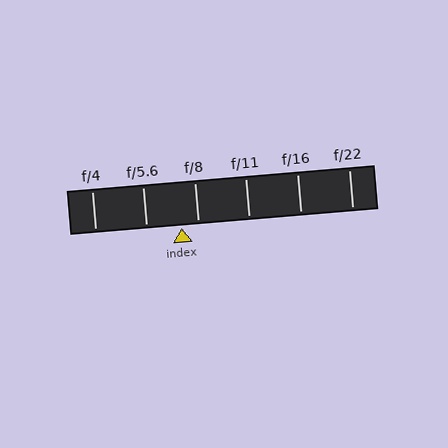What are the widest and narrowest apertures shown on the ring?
The widest aperture shown is f/4 and the narrowest is f/22.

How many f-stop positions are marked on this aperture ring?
There are 6 f-stop positions marked.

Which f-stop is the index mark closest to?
The index mark is closest to f/8.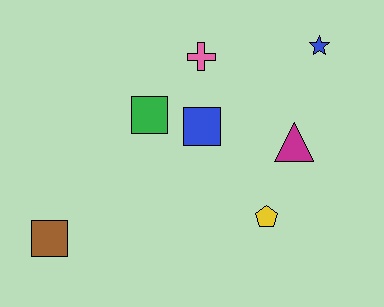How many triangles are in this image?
There is 1 triangle.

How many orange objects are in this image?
There are no orange objects.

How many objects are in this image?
There are 7 objects.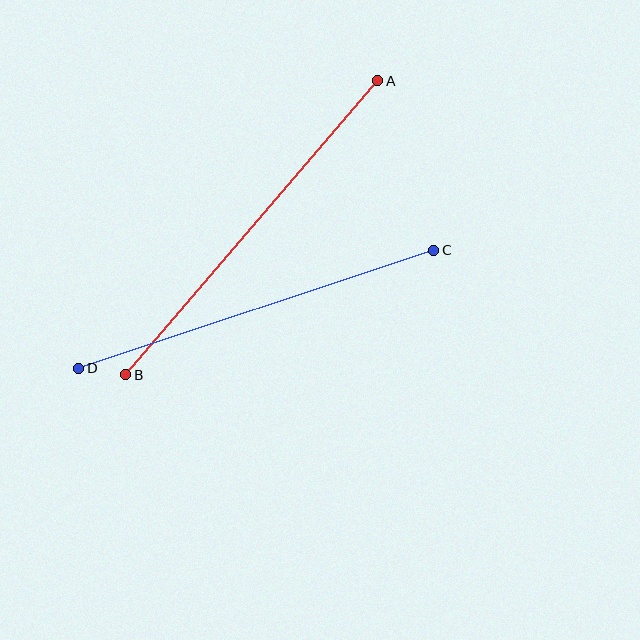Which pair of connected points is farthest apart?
Points A and B are farthest apart.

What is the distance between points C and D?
The distance is approximately 374 pixels.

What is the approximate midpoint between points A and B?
The midpoint is at approximately (252, 228) pixels.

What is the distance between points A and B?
The distance is approximately 387 pixels.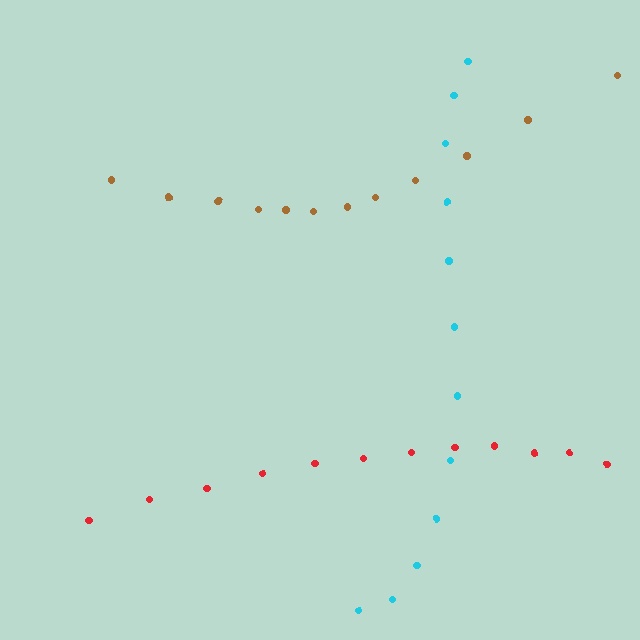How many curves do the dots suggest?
There are 3 distinct paths.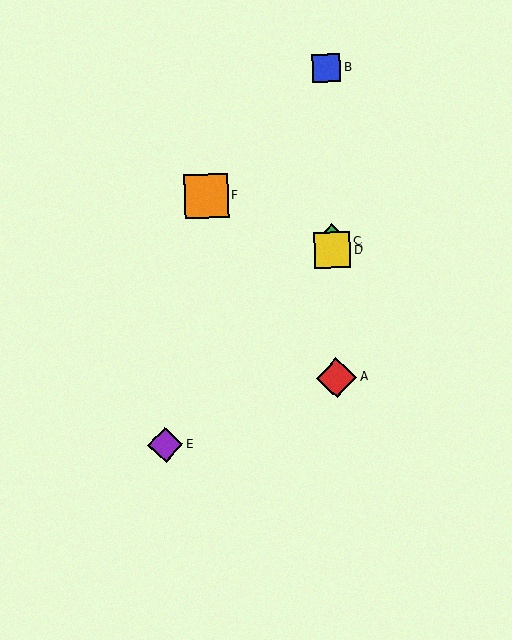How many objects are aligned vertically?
4 objects (A, B, C, D) are aligned vertically.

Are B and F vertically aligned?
No, B is at x≈326 and F is at x≈206.